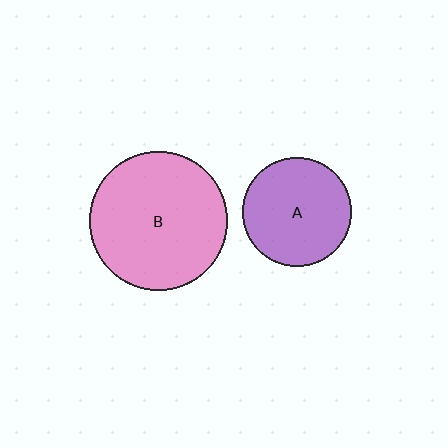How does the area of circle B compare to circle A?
Approximately 1.6 times.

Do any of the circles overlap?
No, none of the circles overlap.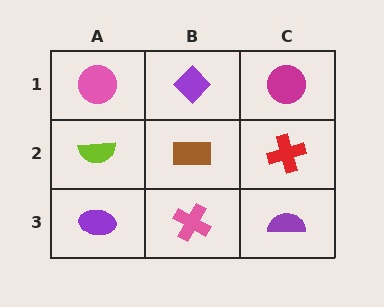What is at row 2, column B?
A brown rectangle.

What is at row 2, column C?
A red cross.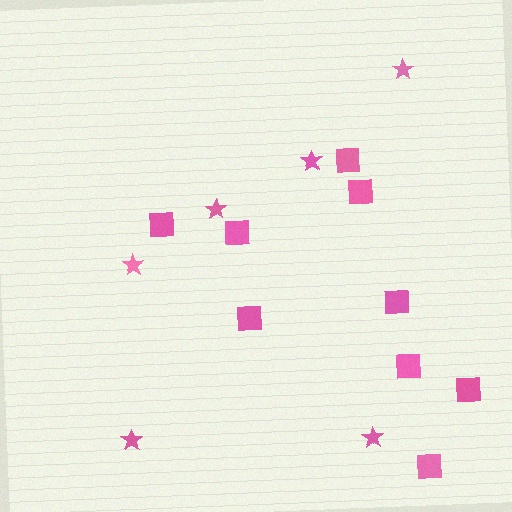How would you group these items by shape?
There are 2 groups: one group of stars (6) and one group of squares (9).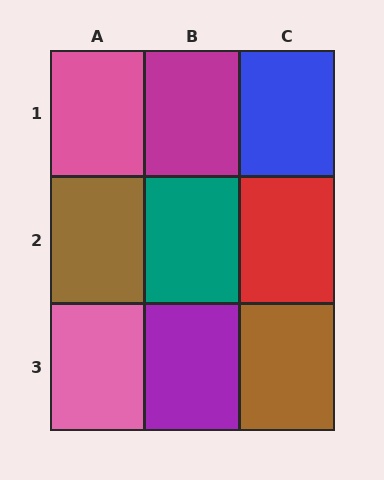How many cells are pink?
2 cells are pink.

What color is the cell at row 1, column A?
Pink.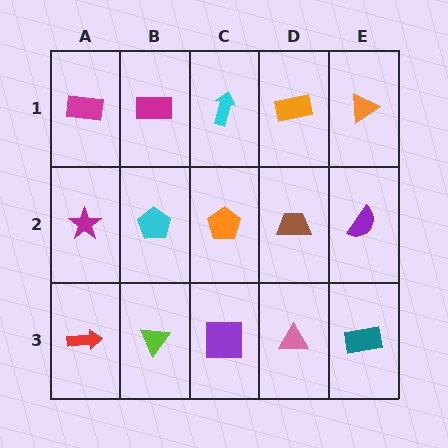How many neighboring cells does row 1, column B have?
3.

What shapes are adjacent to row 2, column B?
A magenta rectangle (row 1, column B), a lime triangle (row 3, column B), a magenta star (row 2, column A), an orange pentagon (row 2, column C).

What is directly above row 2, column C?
A cyan arrow.